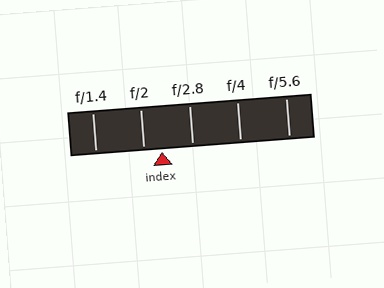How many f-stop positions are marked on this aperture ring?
There are 5 f-stop positions marked.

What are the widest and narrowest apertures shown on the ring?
The widest aperture shown is f/1.4 and the narrowest is f/5.6.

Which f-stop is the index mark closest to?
The index mark is closest to f/2.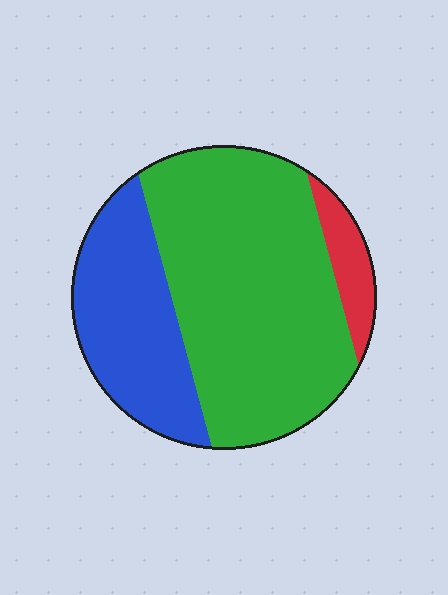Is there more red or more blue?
Blue.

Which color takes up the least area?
Red, at roughly 10%.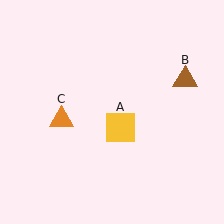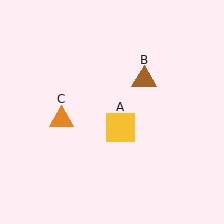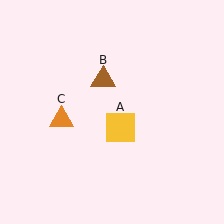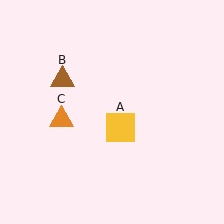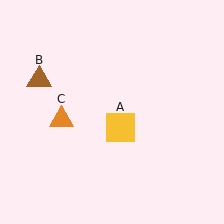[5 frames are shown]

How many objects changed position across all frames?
1 object changed position: brown triangle (object B).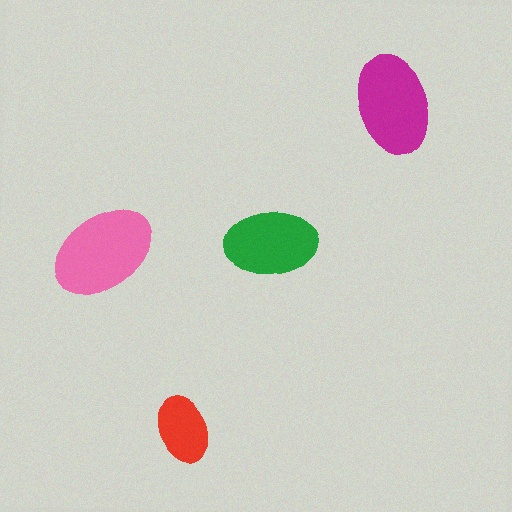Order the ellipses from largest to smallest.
the pink one, the magenta one, the green one, the red one.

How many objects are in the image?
There are 4 objects in the image.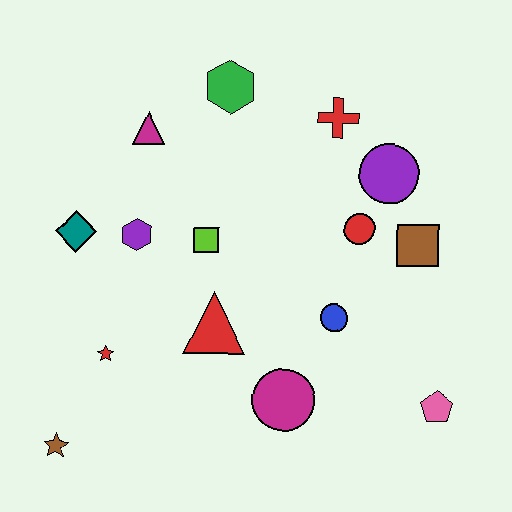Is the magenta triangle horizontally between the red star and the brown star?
No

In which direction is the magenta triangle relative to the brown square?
The magenta triangle is to the left of the brown square.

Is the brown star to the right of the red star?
No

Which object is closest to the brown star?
The red star is closest to the brown star.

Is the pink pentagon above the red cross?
No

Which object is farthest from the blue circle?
The brown star is farthest from the blue circle.